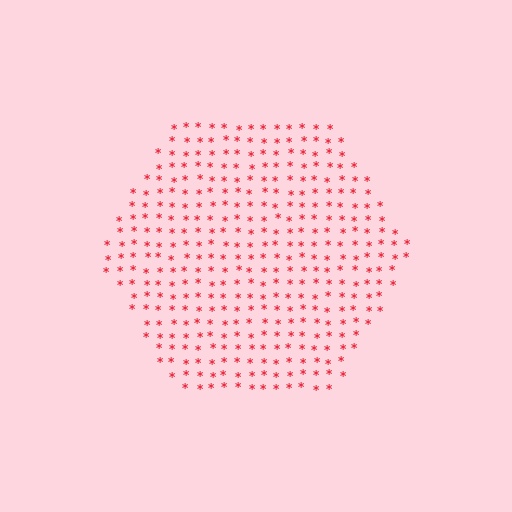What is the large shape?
The large shape is a hexagon.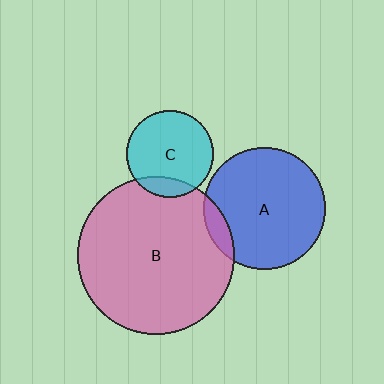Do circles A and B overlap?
Yes.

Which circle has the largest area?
Circle B (pink).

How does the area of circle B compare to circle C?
Approximately 3.3 times.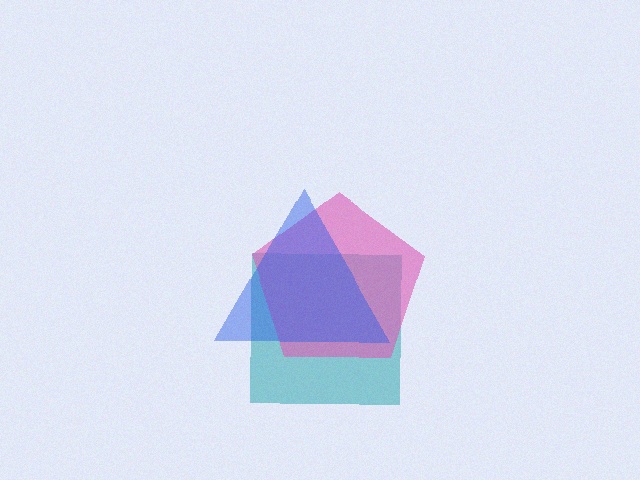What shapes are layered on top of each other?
The layered shapes are: a teal square, a pink pentagon, a blue triangle.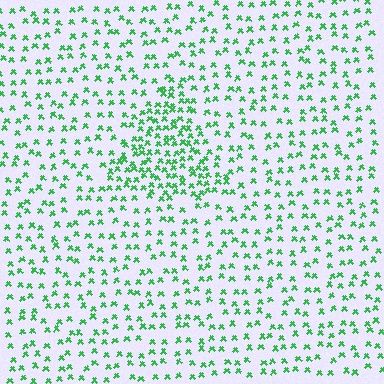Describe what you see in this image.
The image contains small green elements arranged at two different densities. A triangle-shaped region is visible where the elements are more densely packed than the surrounding area.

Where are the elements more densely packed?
The elements are more densely packed inside the triangle boundary.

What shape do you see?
I see a triangle.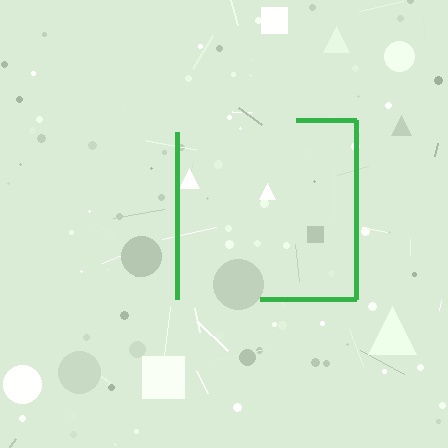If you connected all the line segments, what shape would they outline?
They would outline a square.